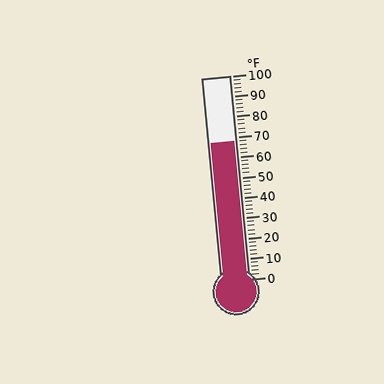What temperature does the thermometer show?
The thermometer shows approximately 68°F.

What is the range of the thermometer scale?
The thermometer scale ranges from 0°F to 100°F.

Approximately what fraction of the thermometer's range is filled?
The thermometer is filled to approximately 70% of its range.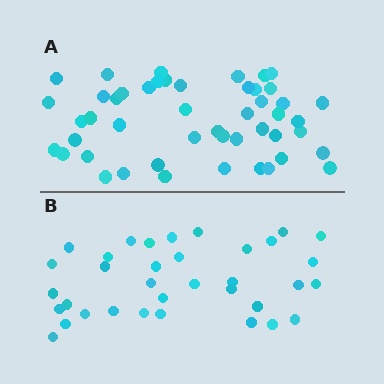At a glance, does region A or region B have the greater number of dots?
Region A (the top region) has more dots.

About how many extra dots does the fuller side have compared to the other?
Region A has approximately 15 more dots than region B.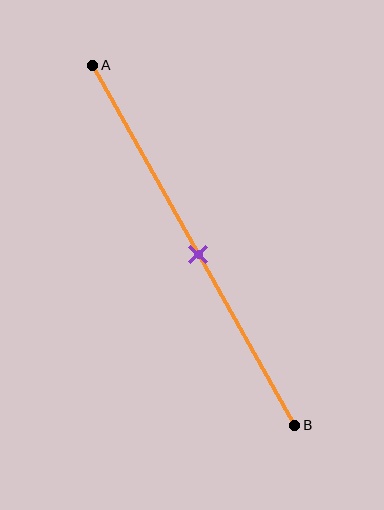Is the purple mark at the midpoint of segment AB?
Yes, the mark is approximately at the midpoint.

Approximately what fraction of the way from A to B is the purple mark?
The purple mark is approximately 55% of the way from A to B.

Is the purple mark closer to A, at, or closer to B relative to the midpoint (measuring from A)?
The purple mark is approximately at the midpoint of segment AB.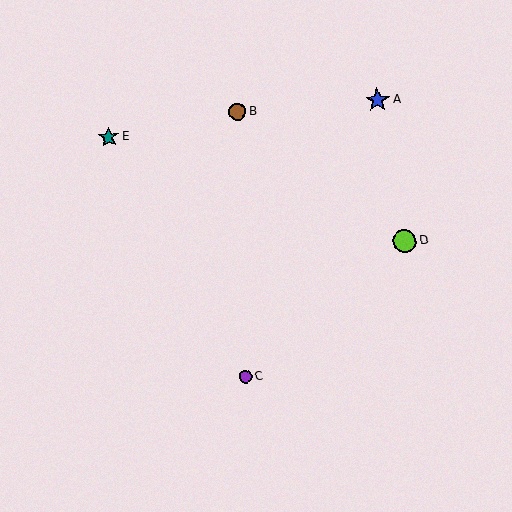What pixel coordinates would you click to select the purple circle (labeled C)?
Click at (245, 376) to select the purple circle C.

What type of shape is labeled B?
Shape B is a brown circle.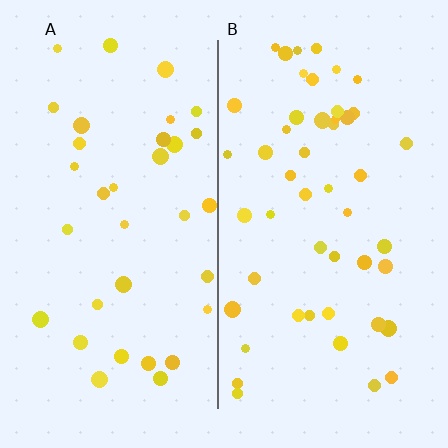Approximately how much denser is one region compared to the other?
Approximately 1.4× — region B over region A.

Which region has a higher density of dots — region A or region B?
B (the right).